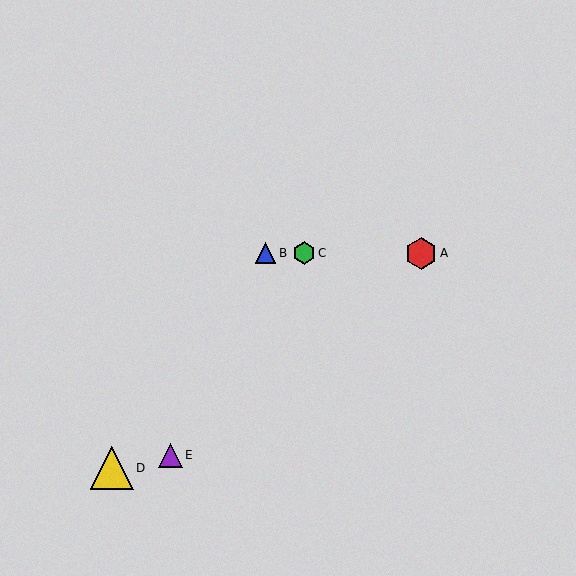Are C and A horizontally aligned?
Yes, both are at y≈253.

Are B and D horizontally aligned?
No, B is at y≈253 and D is at y≈468.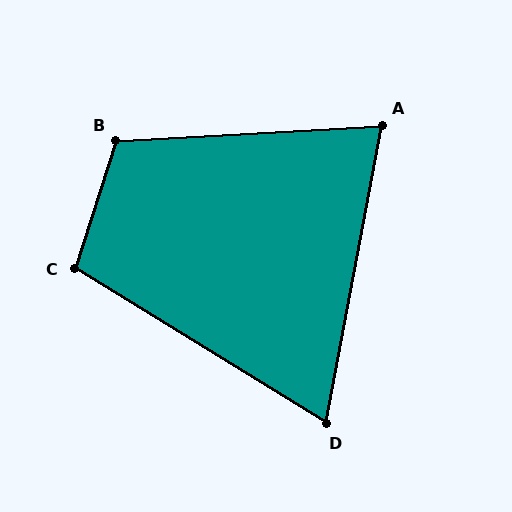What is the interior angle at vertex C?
Approximately 104 degrees (obtuse).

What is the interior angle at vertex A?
Approximately 76 degrees (acute).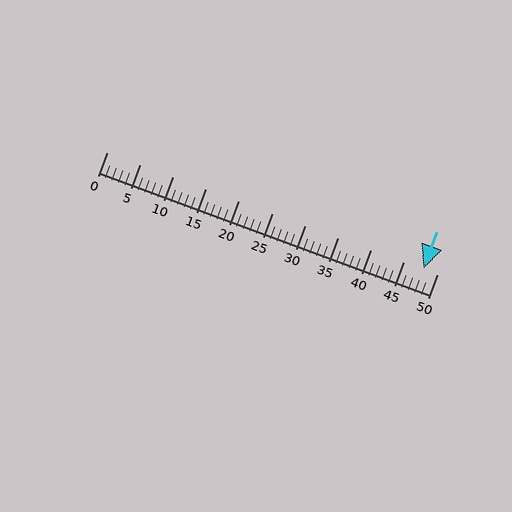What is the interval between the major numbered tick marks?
The major tick marks are spaced 5 units apart.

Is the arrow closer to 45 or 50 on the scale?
The arrow is closer to 50.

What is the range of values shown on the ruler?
The ruler shows values from 0 to 50.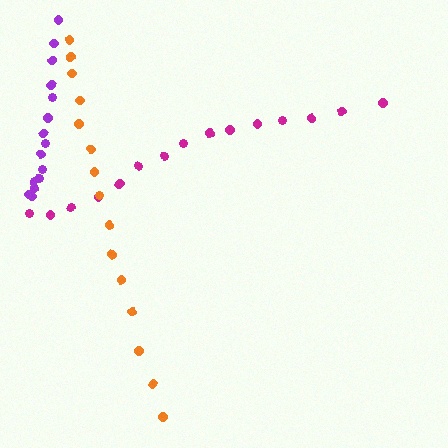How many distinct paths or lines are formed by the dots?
There are 3 distinct paths.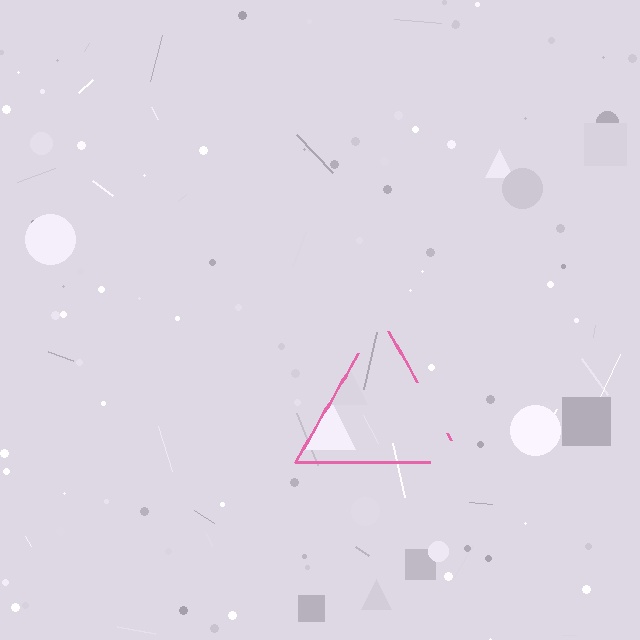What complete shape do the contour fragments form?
The contour fragments form a triangle.